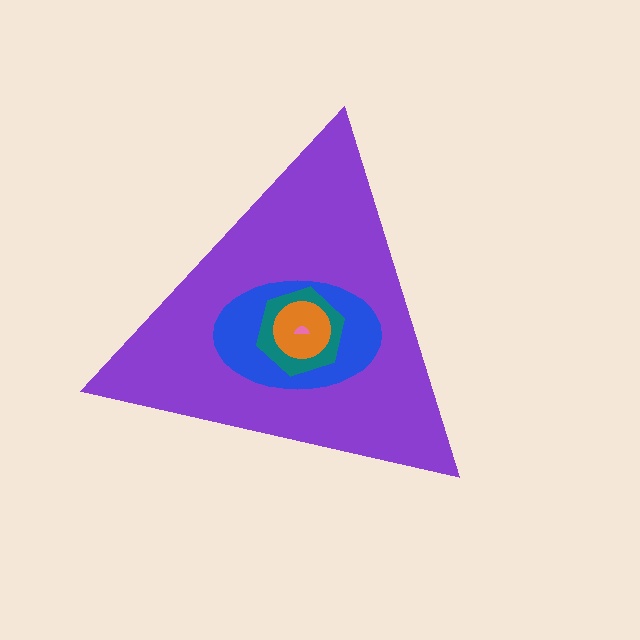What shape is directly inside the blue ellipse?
The teal hexagon.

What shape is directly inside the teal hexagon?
The orange circle.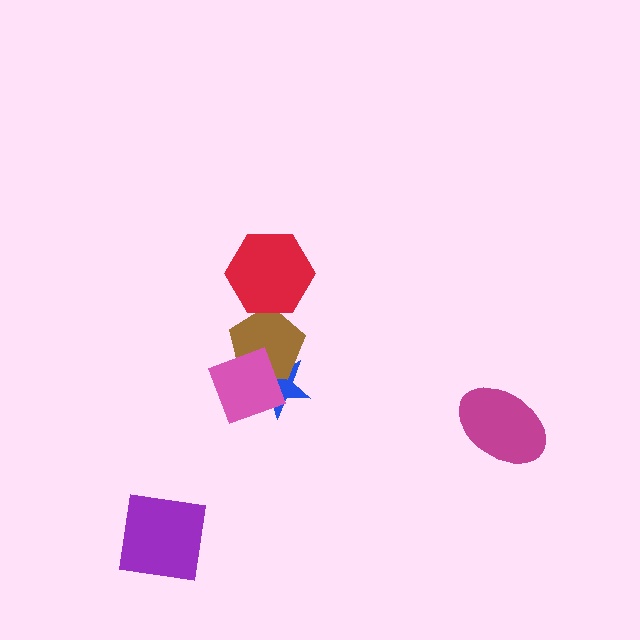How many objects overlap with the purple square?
0 objects overlap with the purple square.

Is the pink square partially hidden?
No, no other shape covers it.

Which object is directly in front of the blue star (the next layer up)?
The brown pentagon is directly in front of the blue star.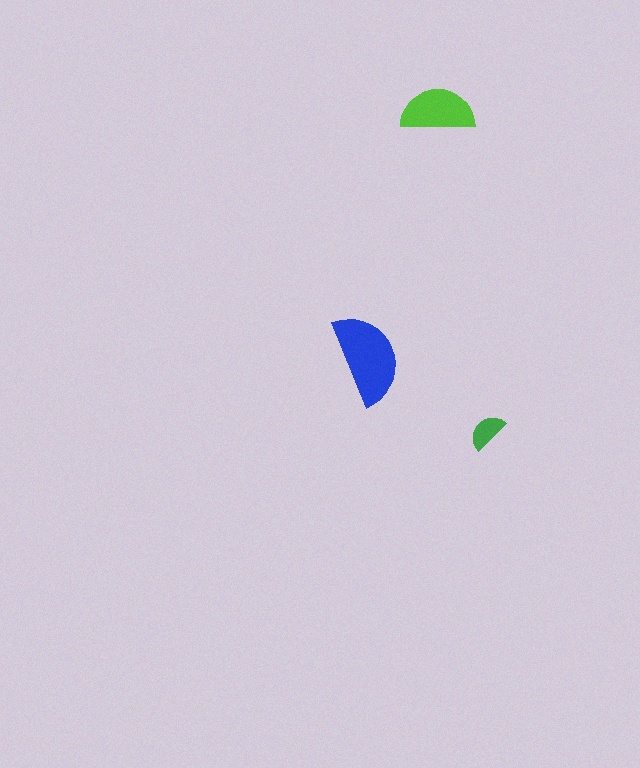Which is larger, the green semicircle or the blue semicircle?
The blue one.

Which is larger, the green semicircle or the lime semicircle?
The lime one.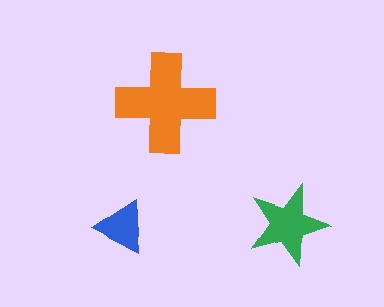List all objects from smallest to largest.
The blue triangle, the green star, the orange cross.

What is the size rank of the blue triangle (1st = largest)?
3rd.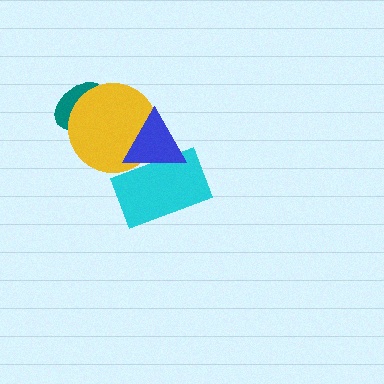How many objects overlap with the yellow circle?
3 objects overlap with the yellow circle.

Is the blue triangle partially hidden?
No, no other shape covers it.